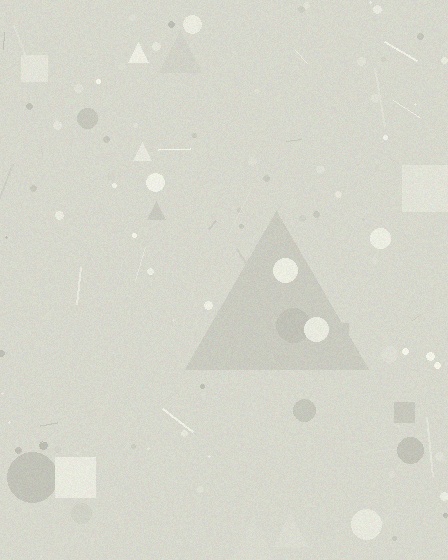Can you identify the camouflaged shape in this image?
The camouflaged shape is a triangle.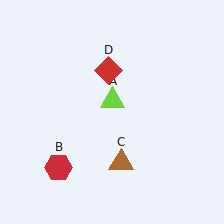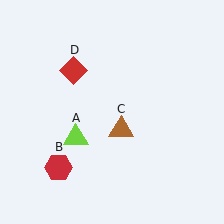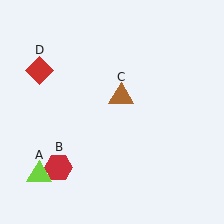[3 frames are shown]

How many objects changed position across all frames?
3 objects changed position: lime triangle (object A), brown triangle (object C), red diamond (object D).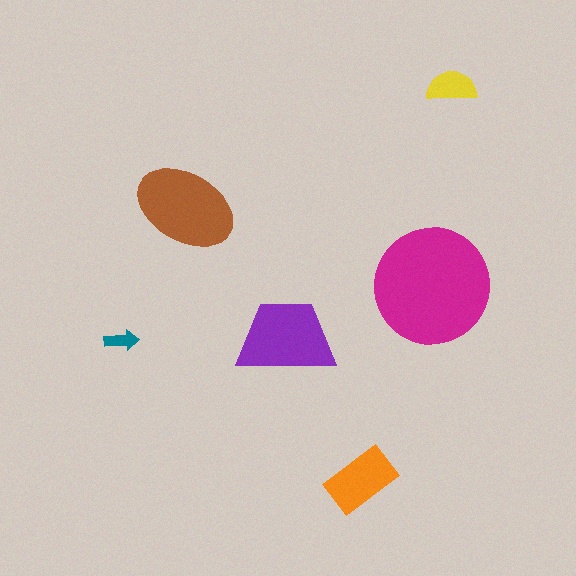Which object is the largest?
The magenta circle.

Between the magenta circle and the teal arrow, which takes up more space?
The magenta circle.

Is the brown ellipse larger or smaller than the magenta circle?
Smaller.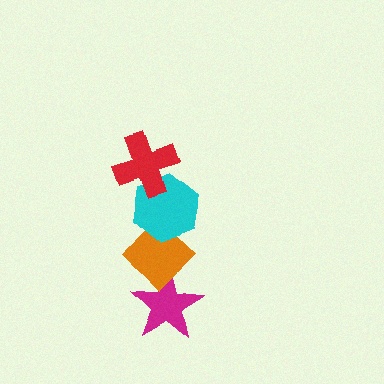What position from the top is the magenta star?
The magenta star is 4th from the top.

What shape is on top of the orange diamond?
The cyan hexagon is on top of the orange diamond.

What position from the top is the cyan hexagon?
The cyan hexagon is 2nd from the top.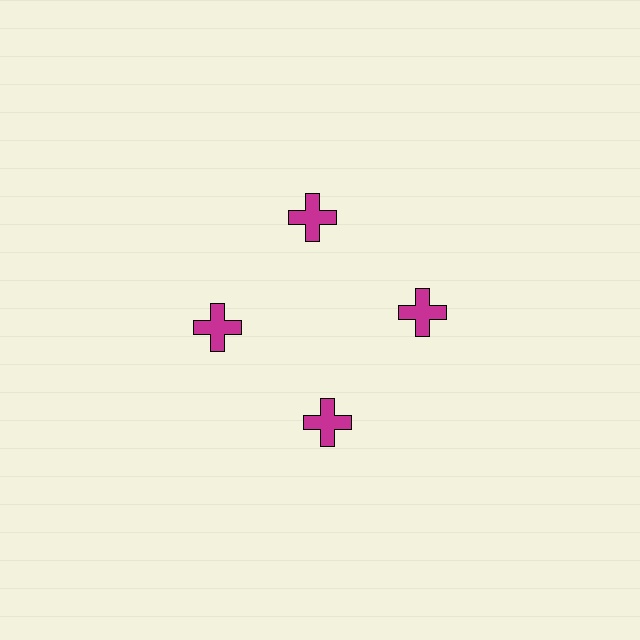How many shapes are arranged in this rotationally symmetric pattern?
There are 4 shapes, arranged in 4 groups of 1.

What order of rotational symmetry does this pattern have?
This pattern has 4-fold rotational symmetry.